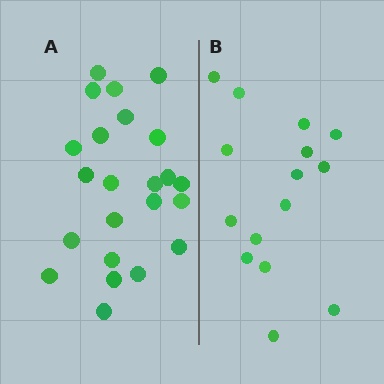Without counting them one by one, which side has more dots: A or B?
Region A (the left region) has more dots.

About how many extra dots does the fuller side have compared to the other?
Region A has roughly 8 or so more dots than region B.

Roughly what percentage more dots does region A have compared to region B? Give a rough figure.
About 55% more.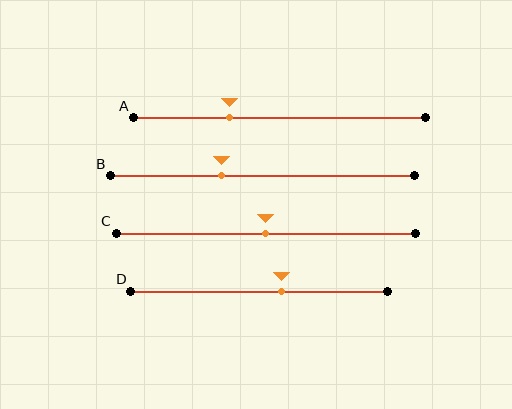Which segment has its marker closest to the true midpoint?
Segment C has its marker closest to the true midpoint.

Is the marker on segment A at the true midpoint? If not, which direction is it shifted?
No, the marker on segment A is shifted to the left by about 17% of the segment length.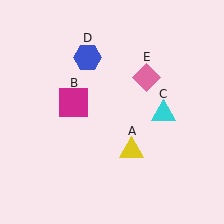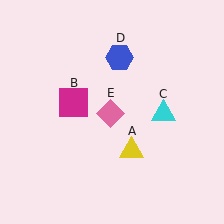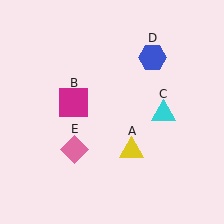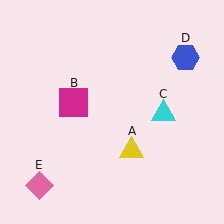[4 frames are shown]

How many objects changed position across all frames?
2 objects changed position: blue hexagon (object D), pink diamond (object E).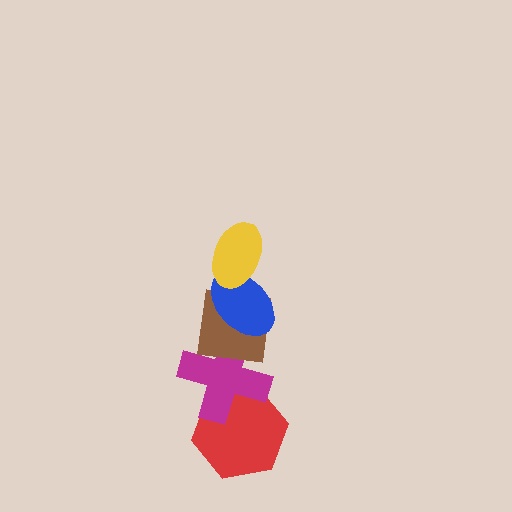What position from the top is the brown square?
The brown square is 3rd from the top.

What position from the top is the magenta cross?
The magenta cross is 4th from the top.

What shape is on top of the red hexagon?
The magenta cross is on top of the red hexagon.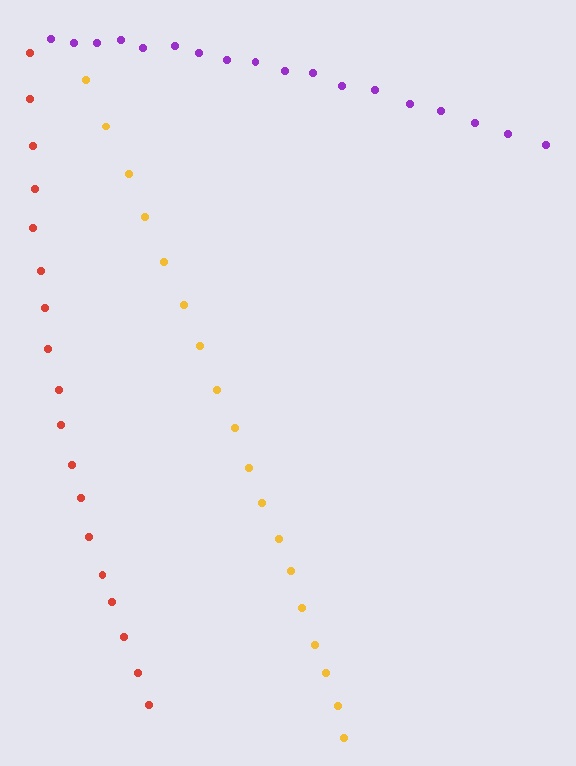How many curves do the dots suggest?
There are 3 distinct paths.